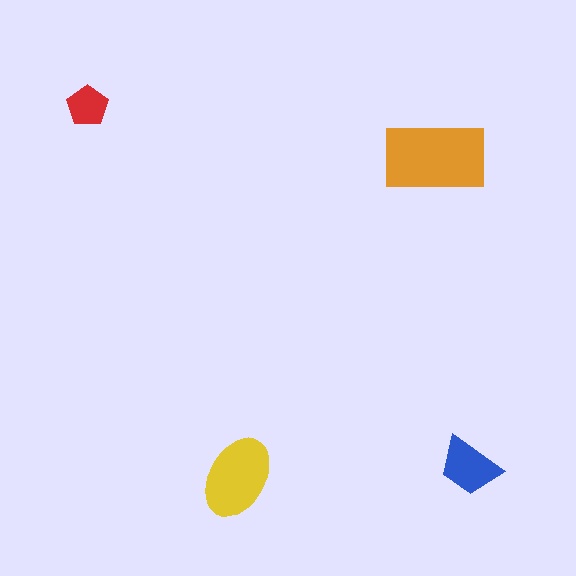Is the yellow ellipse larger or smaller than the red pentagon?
Larger.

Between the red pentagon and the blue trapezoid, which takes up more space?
The blue trapezoid.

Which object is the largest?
The orange rectangle.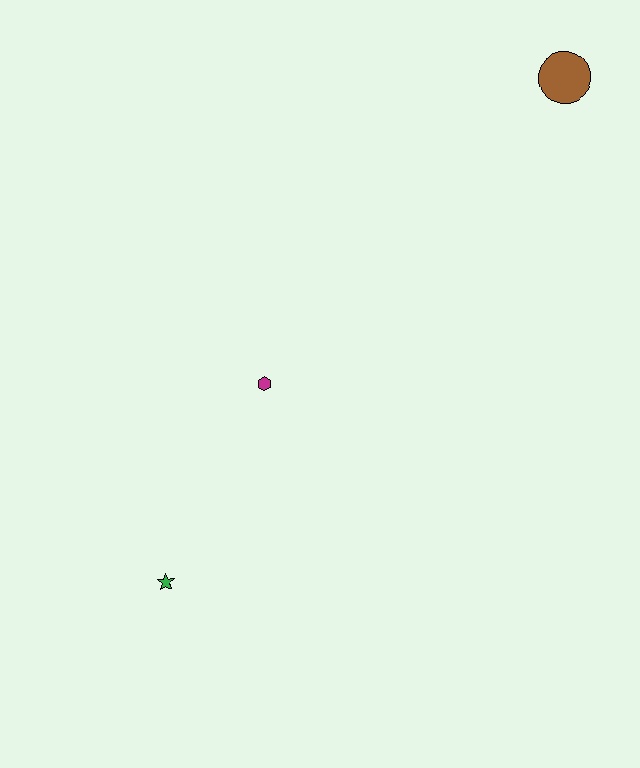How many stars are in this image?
There is 1 star.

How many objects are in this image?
There are 3 objects.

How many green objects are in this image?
There is 1 green object.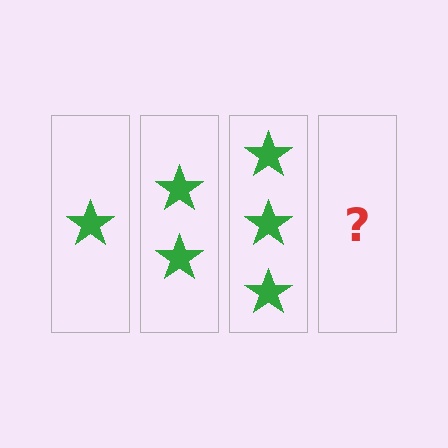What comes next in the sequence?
The next element should be 4 stars.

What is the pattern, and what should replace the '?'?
The pattern is that each step adds one more star. The '?' should be 4 stars.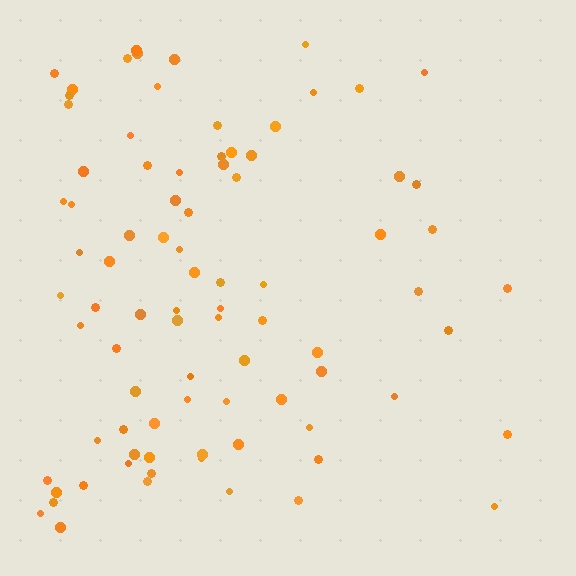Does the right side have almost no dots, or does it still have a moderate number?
Still a moderate number, just noticeably fewer than the left.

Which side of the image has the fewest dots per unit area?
The right.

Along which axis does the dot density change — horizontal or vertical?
Horizontal.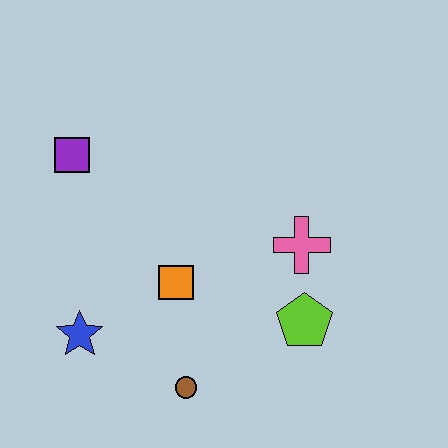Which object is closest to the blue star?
The orange square is closest to the blue star.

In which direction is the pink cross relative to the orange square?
The pink cross is to the right of the orange square.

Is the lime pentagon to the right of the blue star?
Yes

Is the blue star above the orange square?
No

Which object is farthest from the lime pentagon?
The purple square is farthest from the lime pentagon.